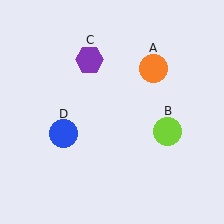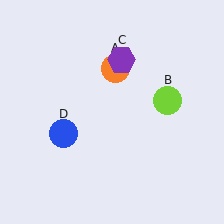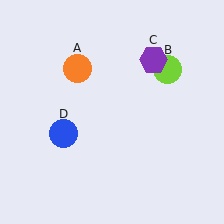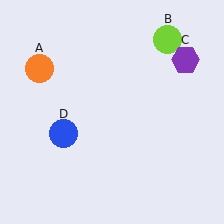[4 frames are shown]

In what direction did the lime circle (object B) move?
The lime circle (object B) moved up.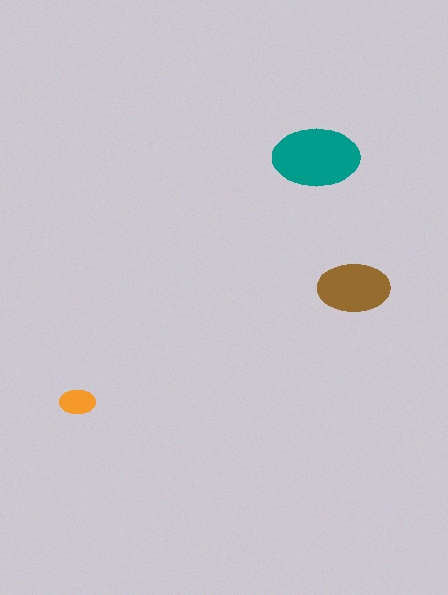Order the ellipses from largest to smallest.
the teal one, the brown one, the orange one.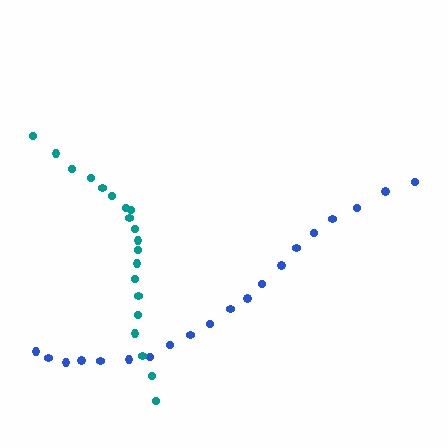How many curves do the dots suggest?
There are 2 distinct paths.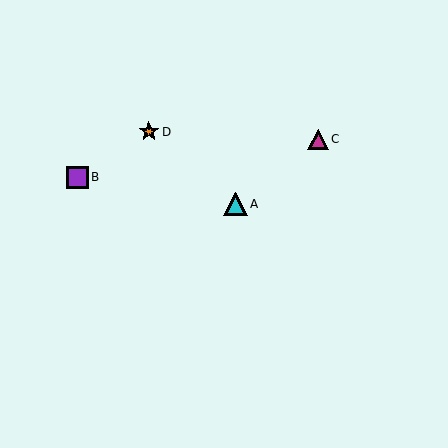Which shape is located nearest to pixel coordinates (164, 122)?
The orange star (labeled D) at (149, 132) is nearest to that location.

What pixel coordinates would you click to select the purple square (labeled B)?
Click at (77, 177) to select the purple square B.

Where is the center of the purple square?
The center of the purple square is at (77, 177).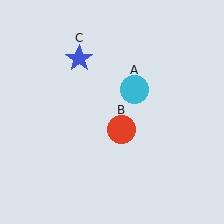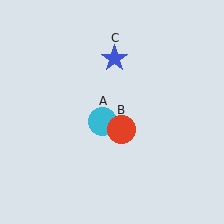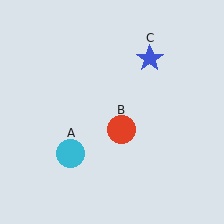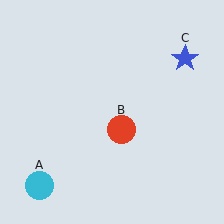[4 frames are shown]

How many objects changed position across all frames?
2 objects changed position: cyan circle (object A), blue star (object C).